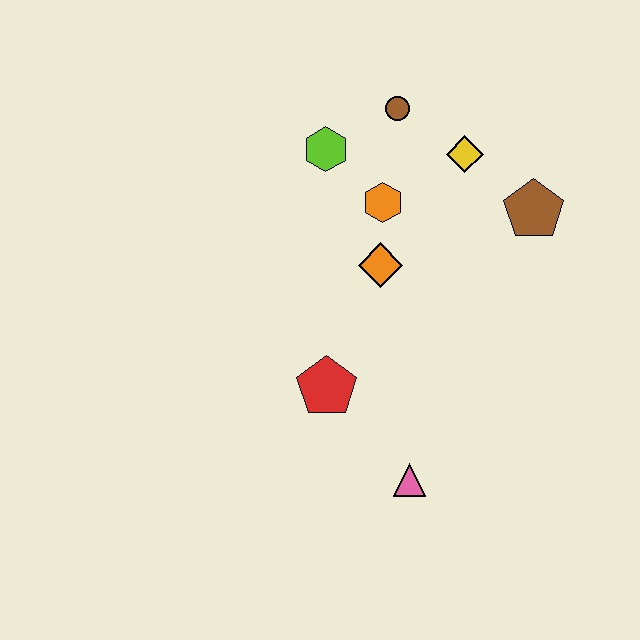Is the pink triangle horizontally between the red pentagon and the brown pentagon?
Yes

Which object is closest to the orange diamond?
The orange hexagon is closest to the orange diamond.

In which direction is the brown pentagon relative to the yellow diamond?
The brown pentagon is to the right of the yellow diamond.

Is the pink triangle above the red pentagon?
No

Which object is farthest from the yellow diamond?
The pink triangle is farthest from the yellow diamond.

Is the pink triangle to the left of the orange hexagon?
No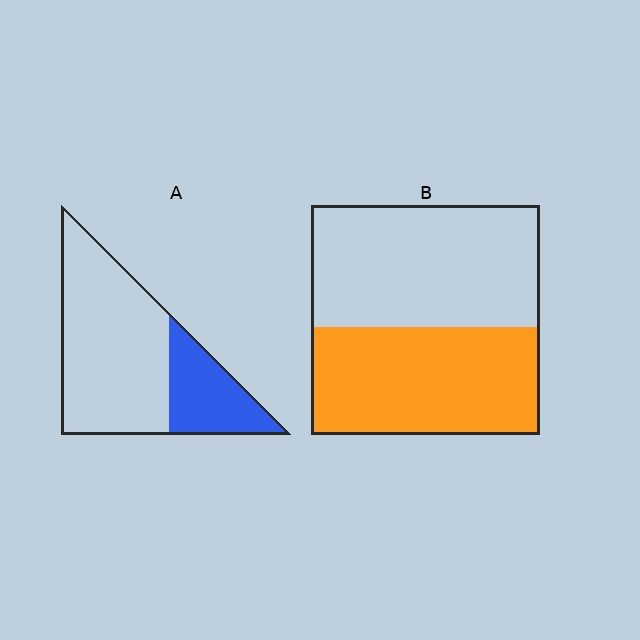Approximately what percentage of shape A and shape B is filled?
A is approximately 30% and B is approximately 45%.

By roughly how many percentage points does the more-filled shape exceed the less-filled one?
By roughly 20 percentage points (B over A).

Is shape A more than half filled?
No.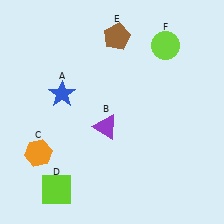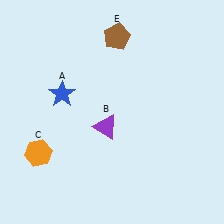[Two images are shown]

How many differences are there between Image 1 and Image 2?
There are 2 differences between the two images.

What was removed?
The lime circle (F), the lime square (D) were removed in Image 2.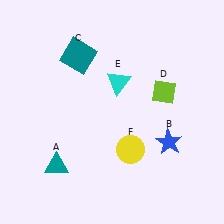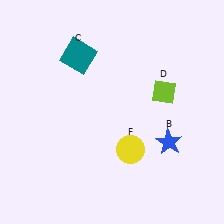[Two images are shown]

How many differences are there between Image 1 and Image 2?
There are 2 differences between the two images.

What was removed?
The teal triangle (A), the cyan triangle (E) were removed in Image 2.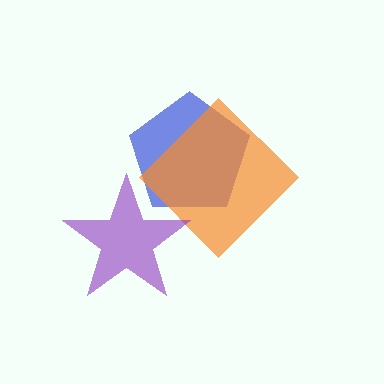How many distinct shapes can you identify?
There are 3 distinct shapes: a blue pentagon, an orange diamond, a purple star.